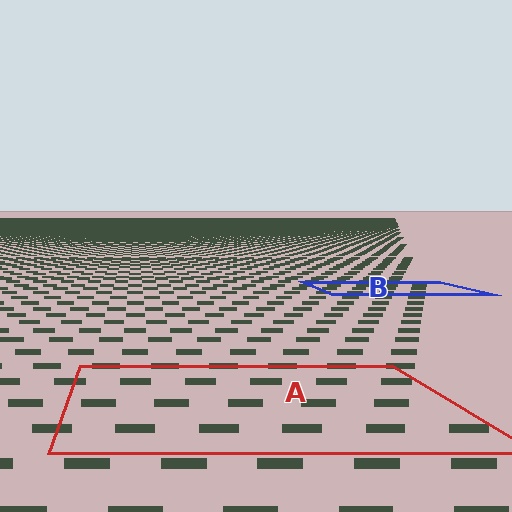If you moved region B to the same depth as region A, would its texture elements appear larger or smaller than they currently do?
They would appear larger. At a closer depth, the same texture elements are projected at a bigger on-screen size.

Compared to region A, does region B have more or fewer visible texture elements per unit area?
Region B has more texture elements per unit area — they are packed more densely because it is farther away.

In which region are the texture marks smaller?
The texture marks are smaller in region B, because it is farther away.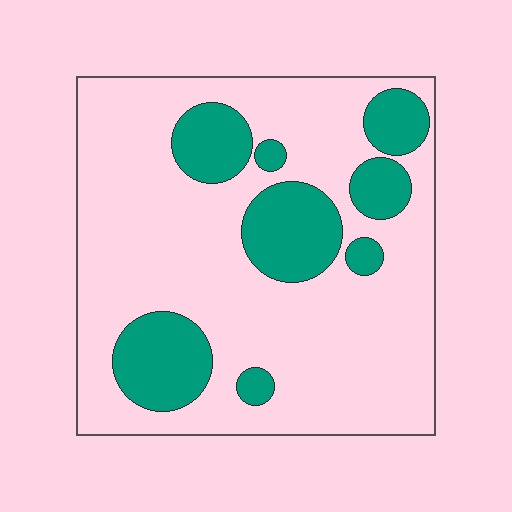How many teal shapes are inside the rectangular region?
8.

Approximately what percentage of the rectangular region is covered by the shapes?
Approximately 25%.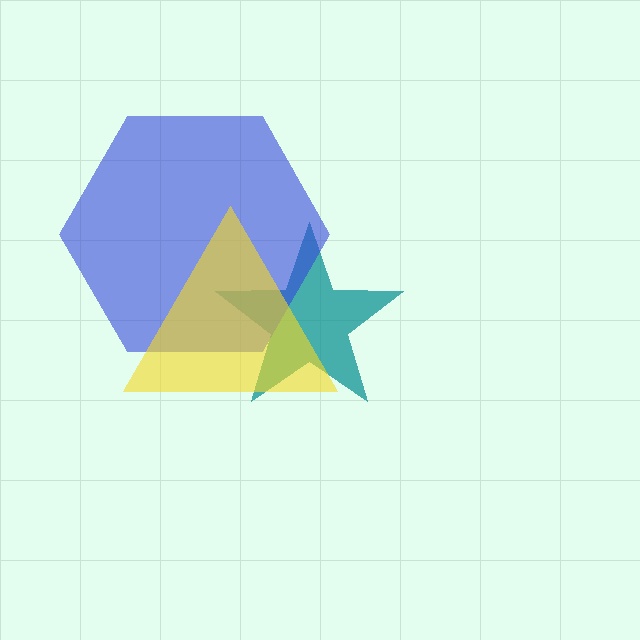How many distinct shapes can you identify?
There are 3 distinct shapes: a teal star, a blue hexagon, a yellow triangle.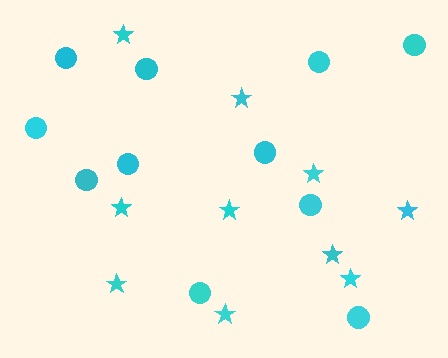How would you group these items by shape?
There are 2 groups: one group of circles (11) and one group of stars (10).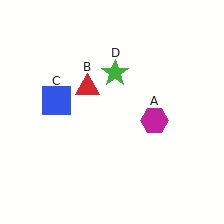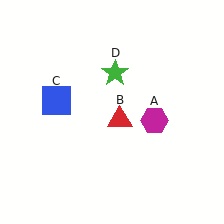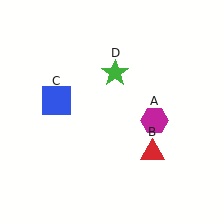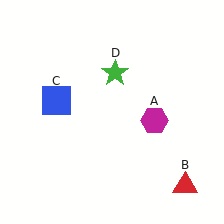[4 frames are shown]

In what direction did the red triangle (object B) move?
The red triangle (object B) moved down and to the right.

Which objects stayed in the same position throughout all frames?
Magenta hexagon (object A) and blue square (object C) and green star (object D) remained stationary.